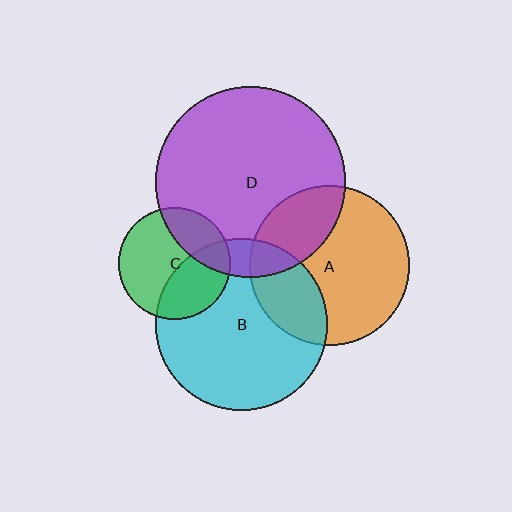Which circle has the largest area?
Circle D (purple).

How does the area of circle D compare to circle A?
Approximately 1.4 times.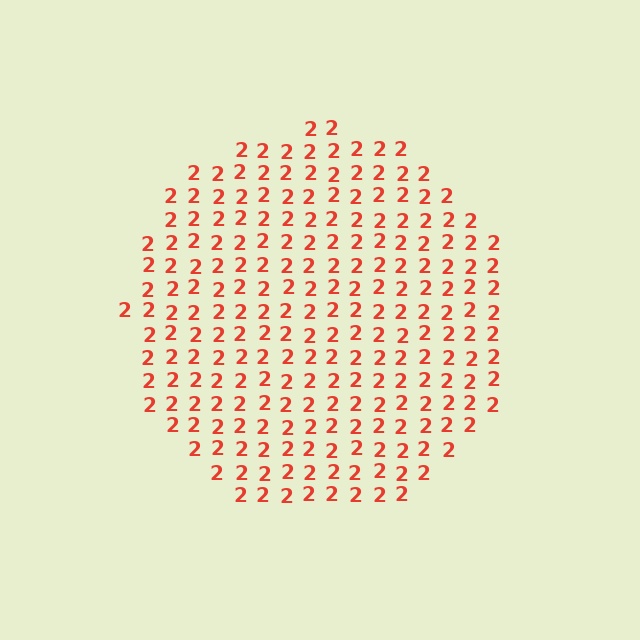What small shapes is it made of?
It is made of small digit 2's.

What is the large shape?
The large shape is a circle.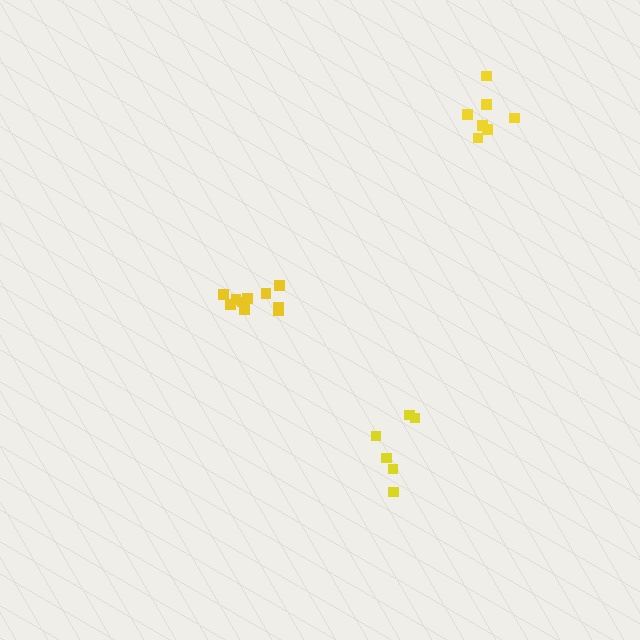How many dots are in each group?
Group 1: 10 dots, Group 2: 6 dots, Group 3: 7 dots (23 total).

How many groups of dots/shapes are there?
There are 3 groups.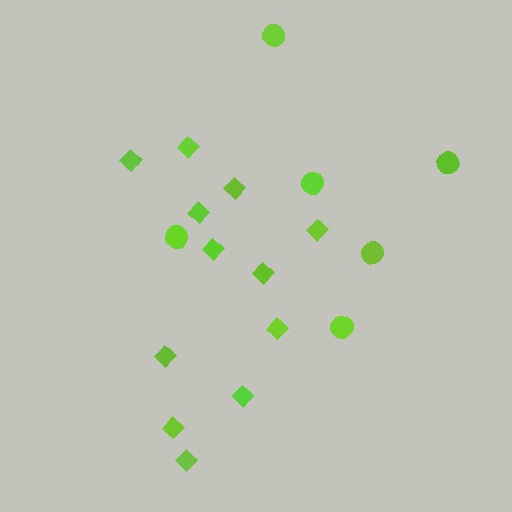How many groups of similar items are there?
There are 2 groups: one group of diamonds (12) and one group of circles (6).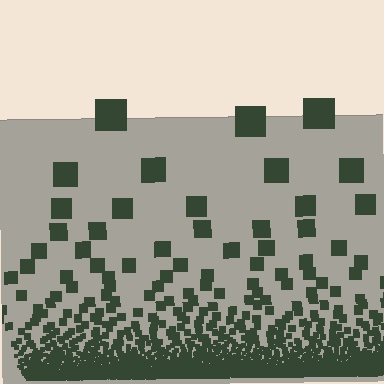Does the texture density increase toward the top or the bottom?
Density increases toward the bottom.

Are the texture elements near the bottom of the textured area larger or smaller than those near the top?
Smaller. The gradient is inverted — elements near the bottom are smaller and denser.